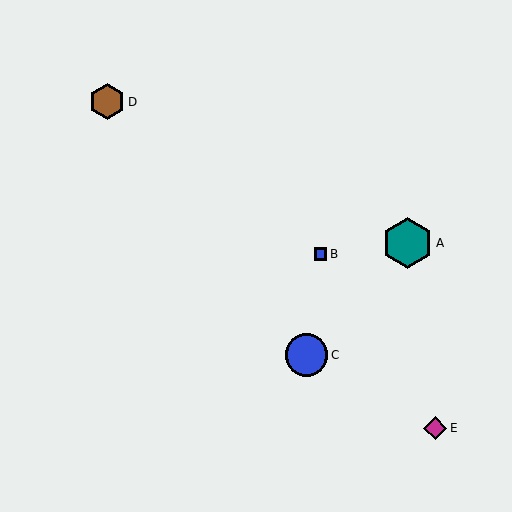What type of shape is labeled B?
Shape B is a blue square.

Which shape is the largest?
The teal hexagon (labeled A) is the largest.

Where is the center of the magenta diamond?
The center of the magenta diamond is at (435, 428).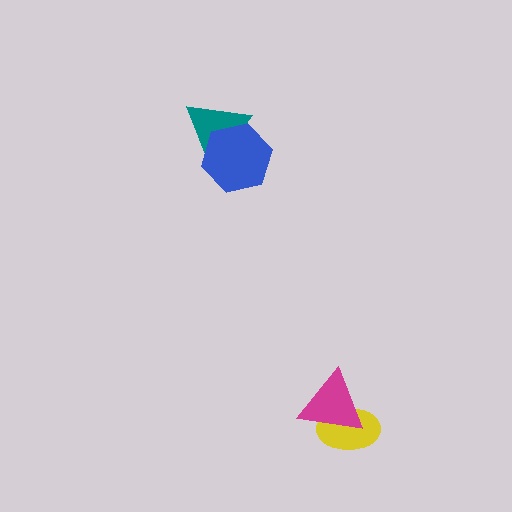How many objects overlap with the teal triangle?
1 object overlaps with the teal triangle.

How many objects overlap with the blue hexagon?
1 object overlaps with the blue hexagon.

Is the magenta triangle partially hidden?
No, no other shape covers it.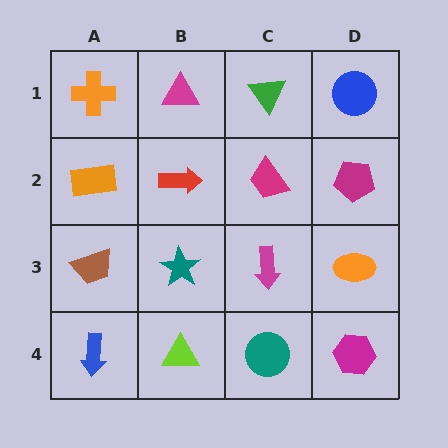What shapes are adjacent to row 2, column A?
An orange cross (row 1, column A), a brown trapezoid (row 3, column A), a red arrow (row 2, column B).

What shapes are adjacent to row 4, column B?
A teal star (row 3, column B), a blue arrow (row 4, column A), a teal circle (row 4, column C).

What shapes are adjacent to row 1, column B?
A red arrow (row 2, column B), an orange cross (row 1, column A), a green triangle (row 1, column C).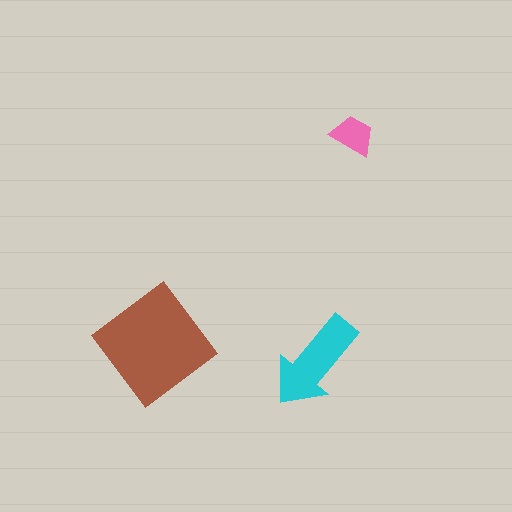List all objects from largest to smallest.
The brown diamond, the cyan arrow, the pink trapezoid.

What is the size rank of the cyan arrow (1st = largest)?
2nd.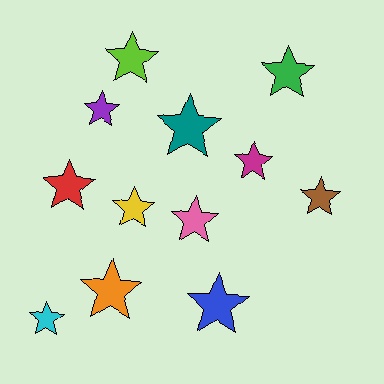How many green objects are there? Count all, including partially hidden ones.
There is 1 green object.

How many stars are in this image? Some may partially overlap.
There are 12 stars.